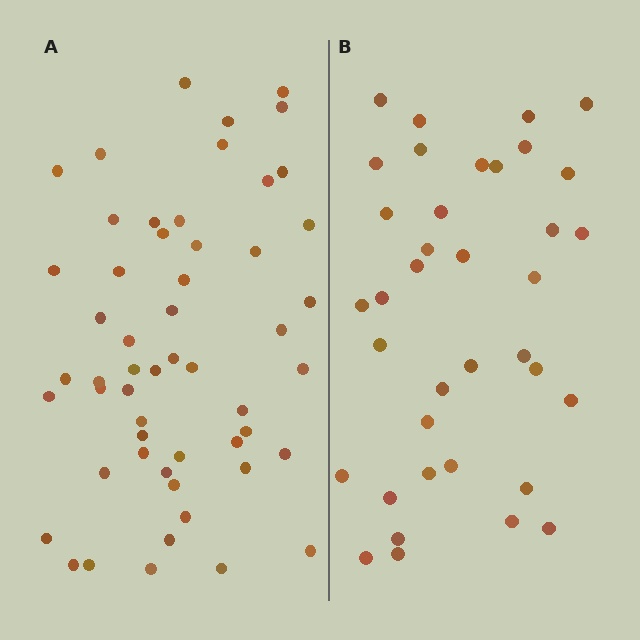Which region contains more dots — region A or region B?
Region A (the left region) has more dots.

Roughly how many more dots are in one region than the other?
Region A has approximately 15 more dots than region B.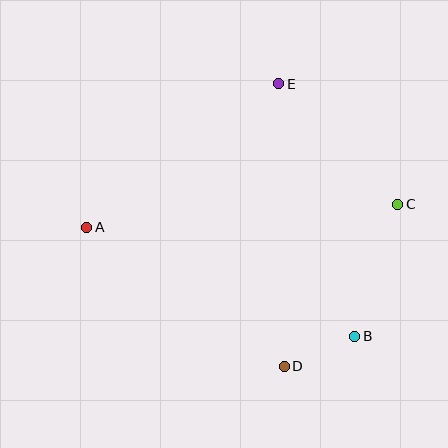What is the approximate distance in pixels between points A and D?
The distance between A and D is approximately 241 pixels.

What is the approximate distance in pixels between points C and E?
The distance between C and E is approximately 169 pixels.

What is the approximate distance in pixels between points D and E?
The distance between D and E is approximately 282 pixels.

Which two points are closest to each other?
Points B and D are closest to each other.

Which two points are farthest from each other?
Points A and C are farthest from each other.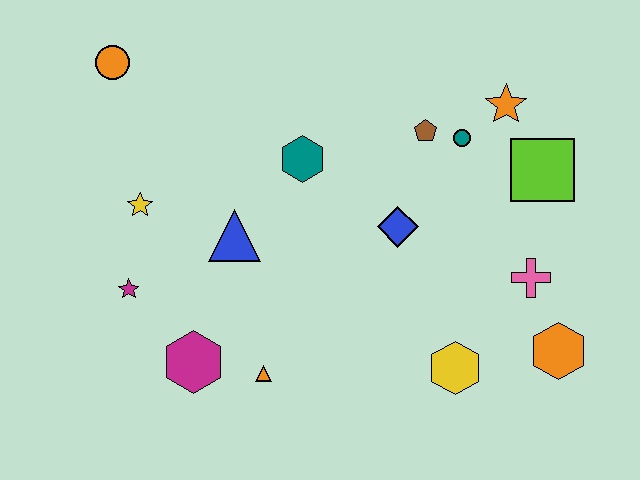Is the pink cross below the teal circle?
Yes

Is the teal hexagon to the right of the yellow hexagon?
No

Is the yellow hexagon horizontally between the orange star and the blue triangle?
Yes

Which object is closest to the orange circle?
The yellow star is closest to the orange circle.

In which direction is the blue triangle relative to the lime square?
The blue triangle is to the left of the lime square.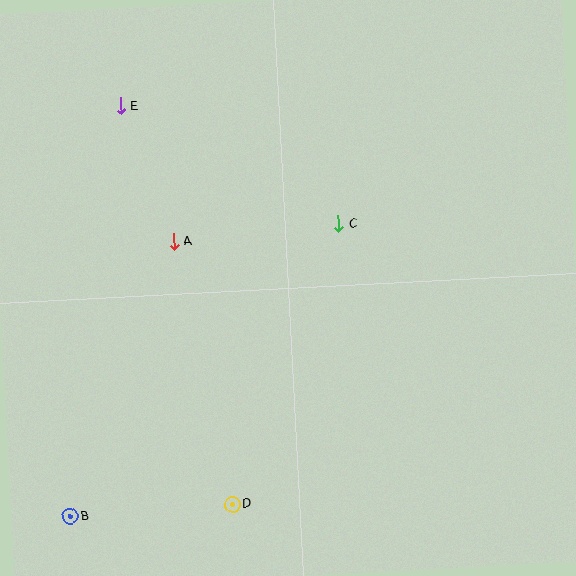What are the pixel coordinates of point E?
Point E is at (121, 106).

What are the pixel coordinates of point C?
Point C is at (338, 224).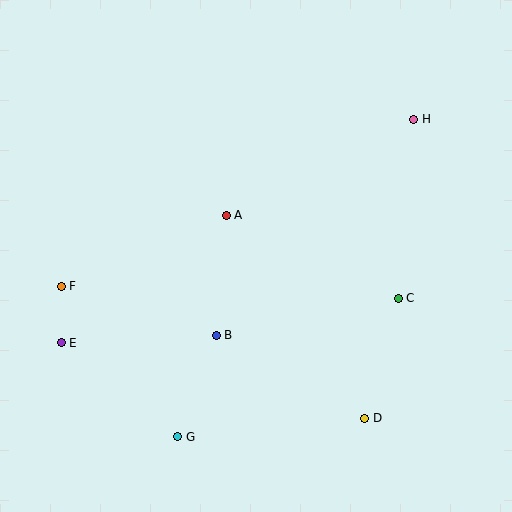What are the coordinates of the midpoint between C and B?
The midpoint between C and B is at (307, 317).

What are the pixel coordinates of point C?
Point C is at (398, 298).